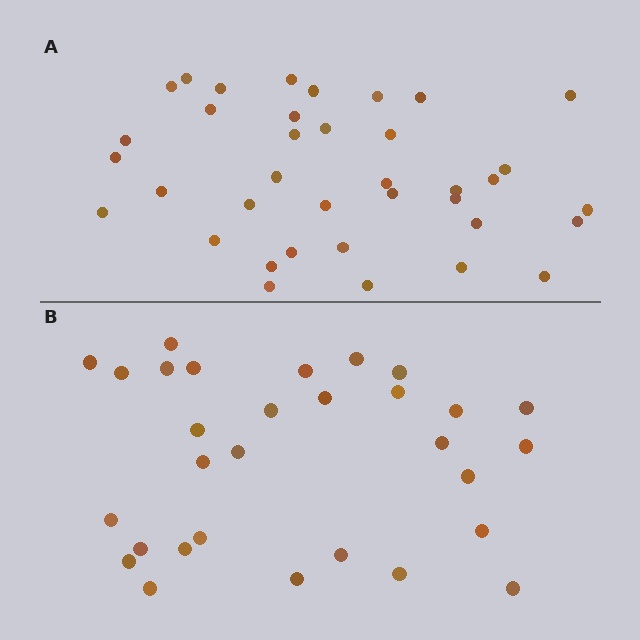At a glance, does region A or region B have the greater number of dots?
Region A (the top region) has more dots.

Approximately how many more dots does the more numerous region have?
Region A has roughly 8 or so more dots than region B.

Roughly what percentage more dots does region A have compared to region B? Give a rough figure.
About 25% more.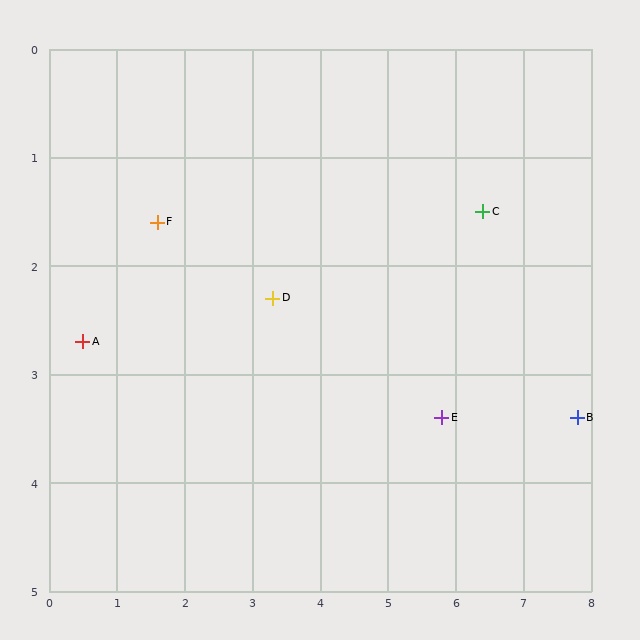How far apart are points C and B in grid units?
Points C and B are about 2.4 grid units apart.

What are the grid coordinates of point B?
Point B is at approximately (7.8, 3.4).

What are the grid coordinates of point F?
Point F is at approximately (1.6, 1.6).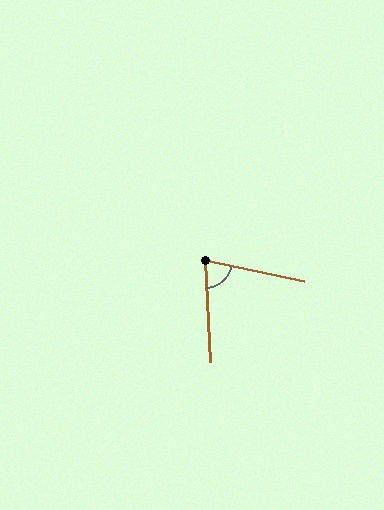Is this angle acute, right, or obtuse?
It is acute.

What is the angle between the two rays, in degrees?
Approximately 75 degrees.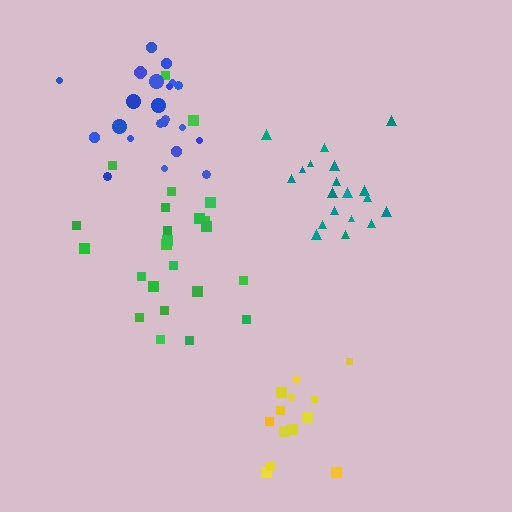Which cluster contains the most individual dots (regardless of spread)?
Green (24).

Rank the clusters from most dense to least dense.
blue, teal, yellow, green.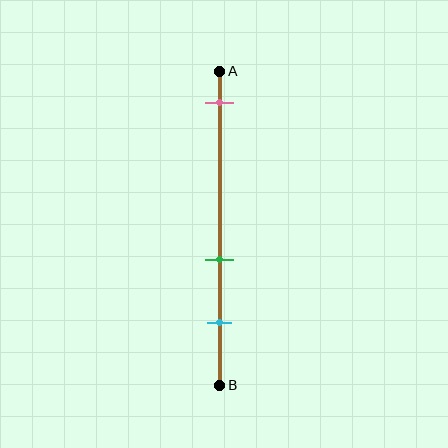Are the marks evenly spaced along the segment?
No, the marks are not evenly spaced.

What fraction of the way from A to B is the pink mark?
The pink mark is approximately 10% (0.1) of the way from A to B.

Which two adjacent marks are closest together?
The green and cyan marks are the closest adjacent pair.